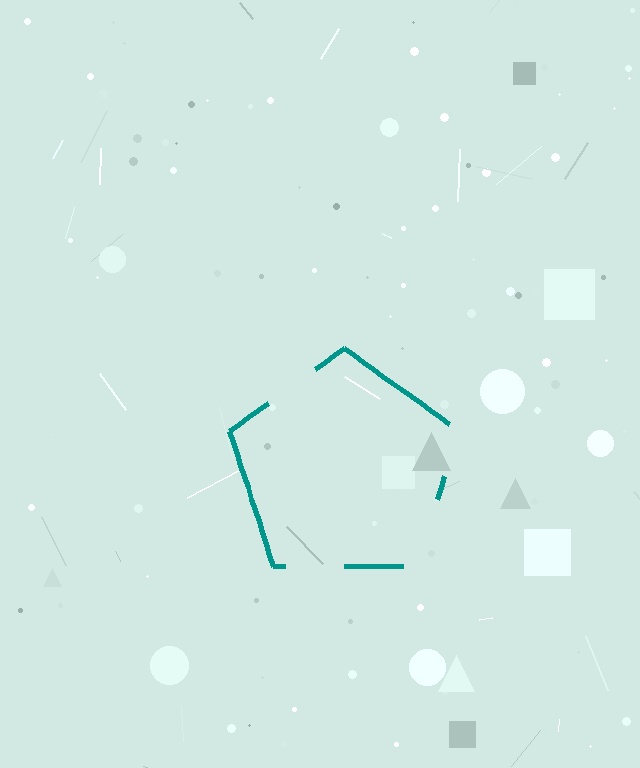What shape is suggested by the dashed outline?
The dashed outline suggests a pentagon.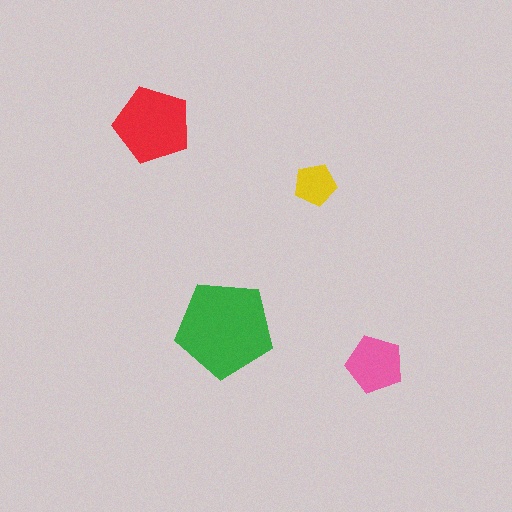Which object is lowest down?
The pink pentagon is bottommost.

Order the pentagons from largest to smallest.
the green one, the red one, the pink one, the yellow one.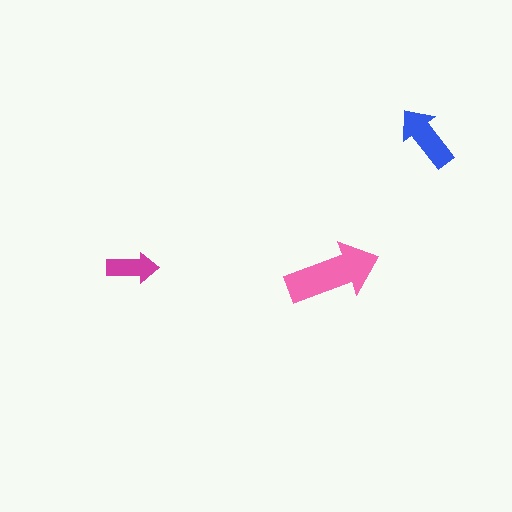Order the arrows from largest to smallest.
the pink one, the blue one, the magenta one.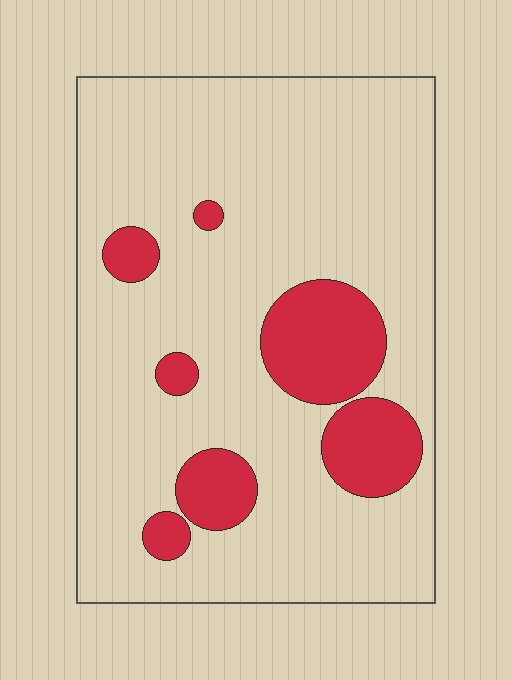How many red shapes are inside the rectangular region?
7.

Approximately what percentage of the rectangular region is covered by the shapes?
Approximately 15%.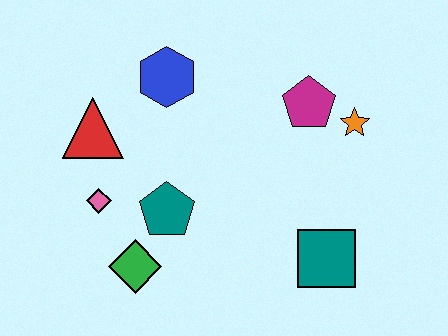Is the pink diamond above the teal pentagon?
Yes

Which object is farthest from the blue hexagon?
The teal square is farthest from the blue hexagon.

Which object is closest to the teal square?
The orange star is closest to the teal square.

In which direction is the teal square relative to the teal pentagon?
The teal square is to the right of the teal pentagon.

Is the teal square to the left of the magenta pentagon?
No